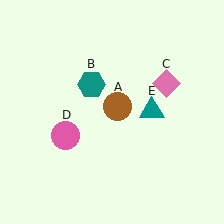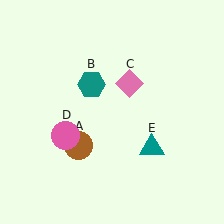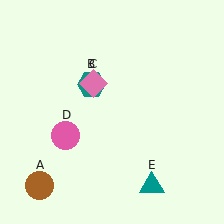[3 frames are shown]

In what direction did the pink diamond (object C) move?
The pink diamond (object C) moved left.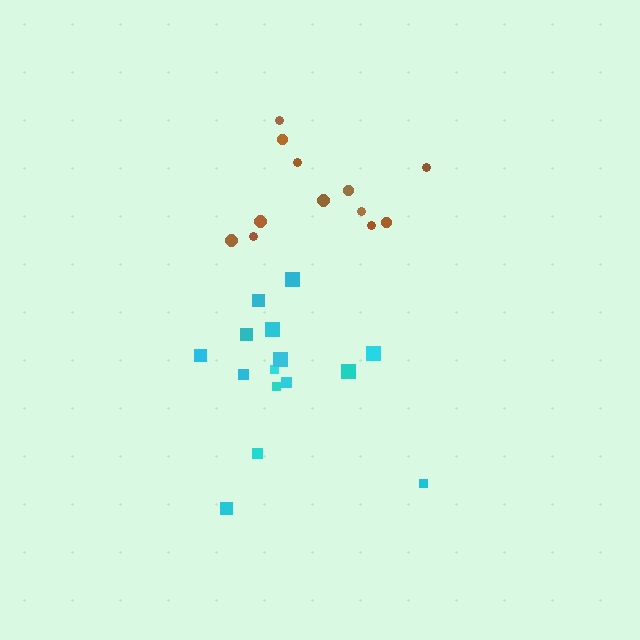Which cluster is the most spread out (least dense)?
Brown.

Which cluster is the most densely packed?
Cyan.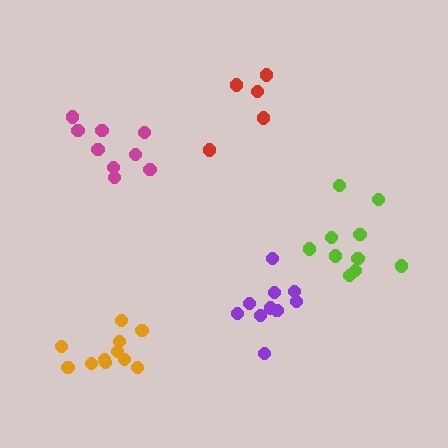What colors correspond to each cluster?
The clusters are colored: orange, purple, red, magenta, lime.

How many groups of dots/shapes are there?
There are 5 groups.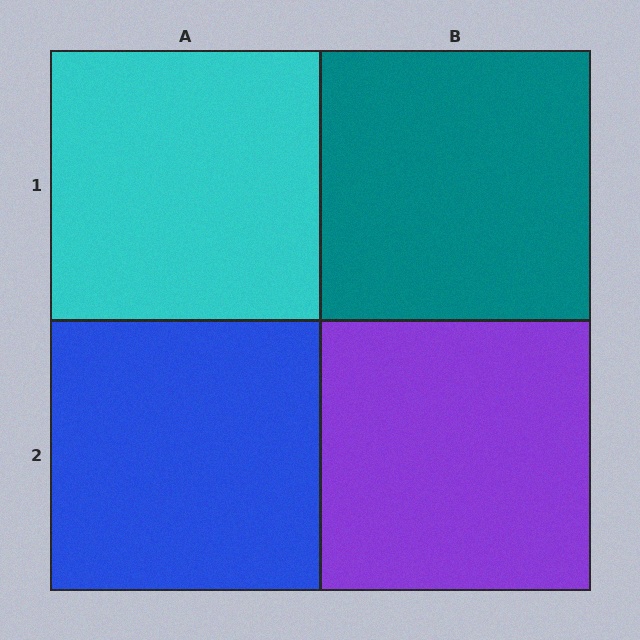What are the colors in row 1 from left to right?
Cyan, teal.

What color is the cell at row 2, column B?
Purple.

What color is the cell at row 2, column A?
Blue.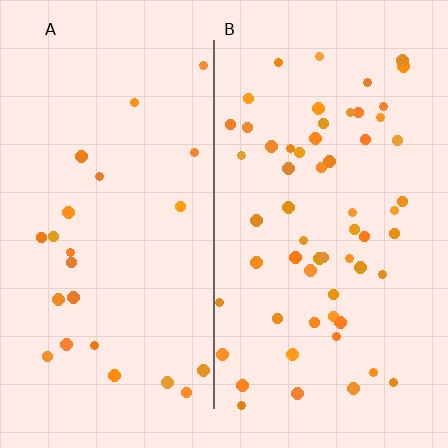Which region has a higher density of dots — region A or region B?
B (the right).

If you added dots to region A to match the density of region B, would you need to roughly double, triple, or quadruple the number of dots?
Approximately double.